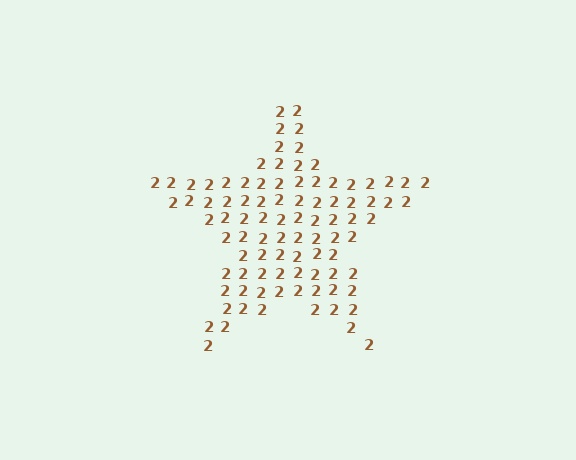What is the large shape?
The large shape is a star.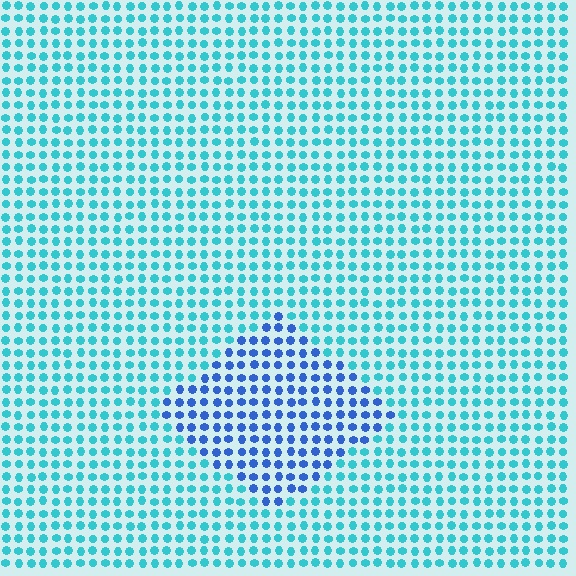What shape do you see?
I see a diamond.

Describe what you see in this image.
The image is filled with small cyan elements in a uniform arrangement. A diamond-shaped region is visible where the elements are tinted to a slightly different hue, forming a subtle color boundary.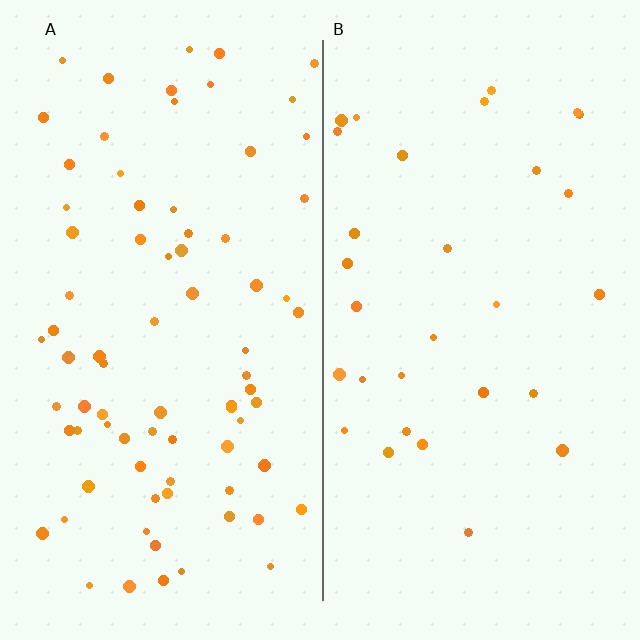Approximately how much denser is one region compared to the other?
Approximately 2.6× — region A over region B.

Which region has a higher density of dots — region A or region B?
A (the left).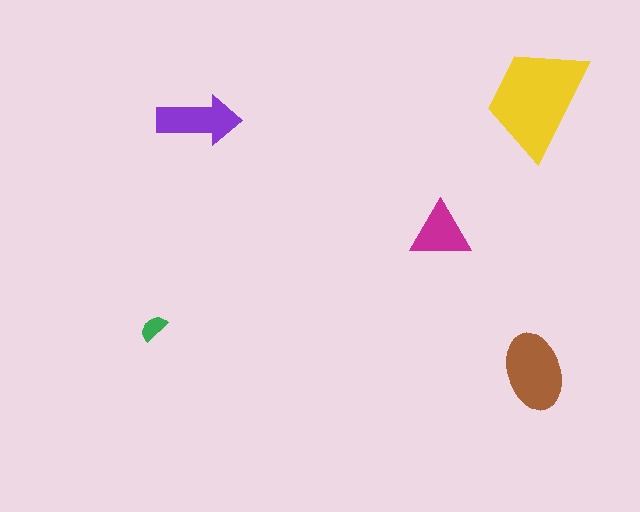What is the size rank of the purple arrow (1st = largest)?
3rd.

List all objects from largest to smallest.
The yellow trapezoid, the brown ellipse, the purple arrow, the magenta triangle, the green semicircle.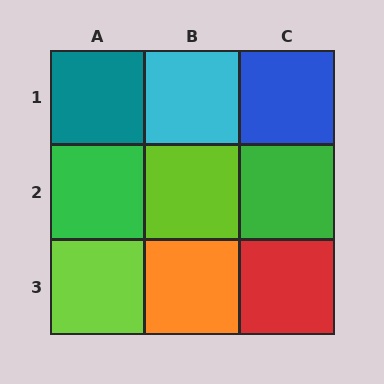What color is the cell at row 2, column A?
Green.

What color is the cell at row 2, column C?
Green.